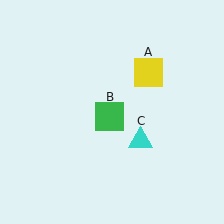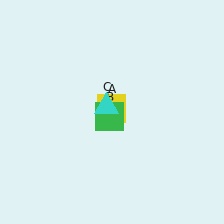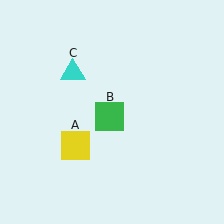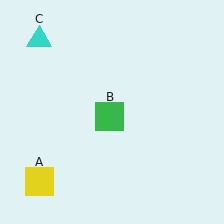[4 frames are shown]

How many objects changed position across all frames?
2 objects changed position: yellow square (object A), cyan triangle (object C).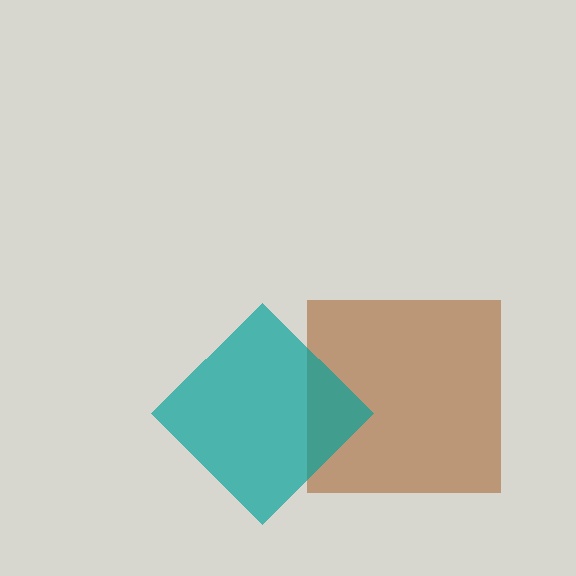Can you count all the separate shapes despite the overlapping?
Yes, there are 2 separate shapes.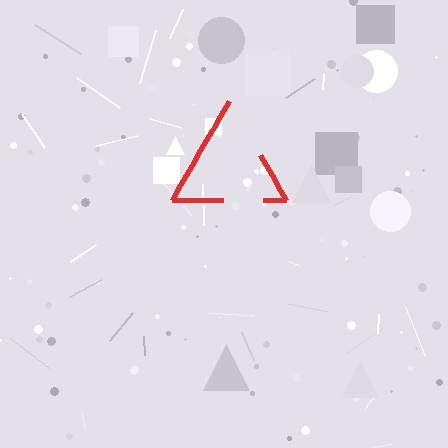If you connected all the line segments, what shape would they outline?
They would outline a triangle.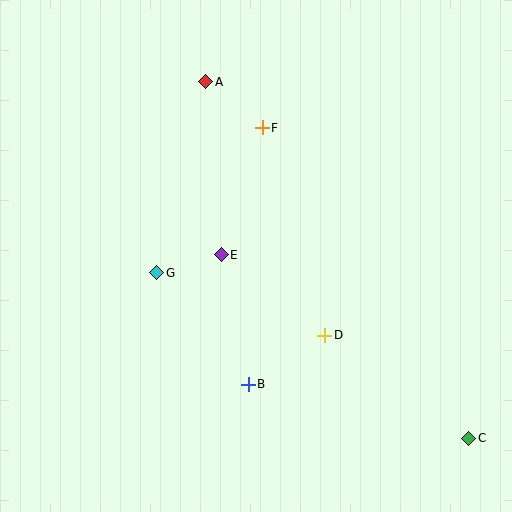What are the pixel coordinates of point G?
Point G is at (157, 273).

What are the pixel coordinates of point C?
Point C is at (469, 438).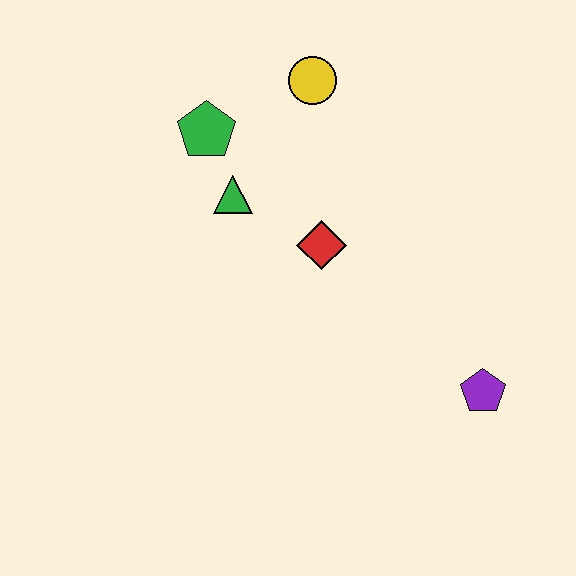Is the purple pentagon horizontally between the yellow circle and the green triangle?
No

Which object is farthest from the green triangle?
The purple pentagon is farthest from the green triangle.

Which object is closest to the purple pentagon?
The red diamond is closest to the purple pentagon.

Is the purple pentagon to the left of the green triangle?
No